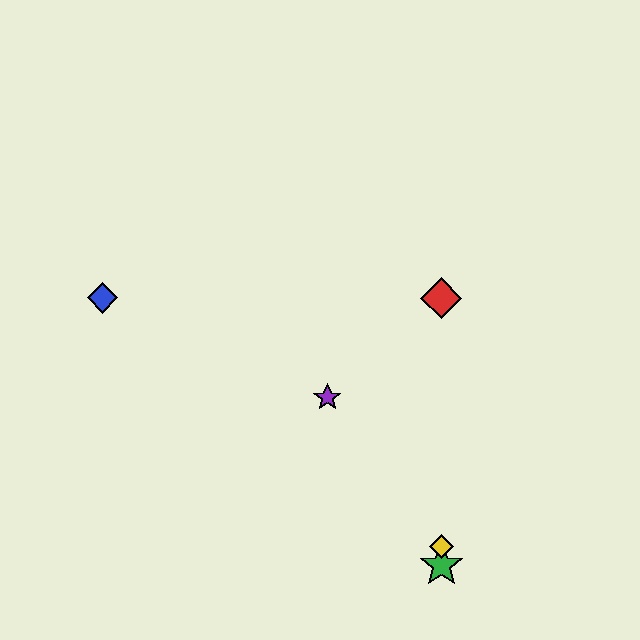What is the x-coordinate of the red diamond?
The red diamond is at x≈441.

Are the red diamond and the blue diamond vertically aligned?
No, the red diamond is at x≈441 and the blue diamond is at x≈102.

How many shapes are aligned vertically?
3 shapes (the red diamond, the green star, the yellow diamond) are aligned vertically.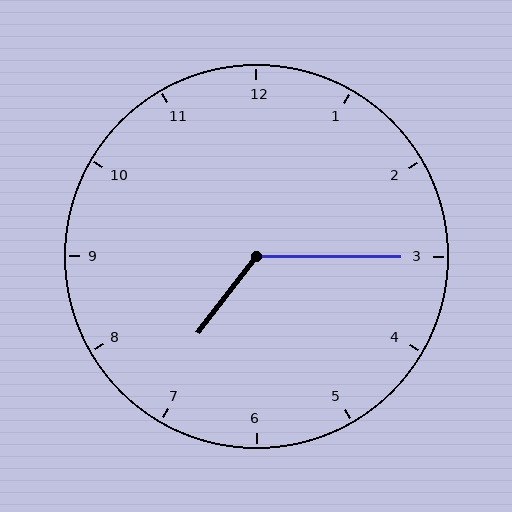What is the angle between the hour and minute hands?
Approximately 128 degrees.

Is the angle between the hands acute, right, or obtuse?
It is obtuse.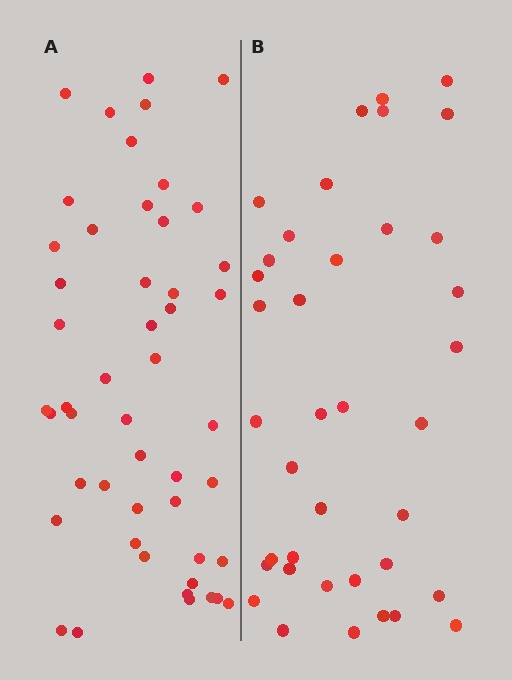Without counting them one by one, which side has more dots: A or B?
Region A (the left region) has more dots.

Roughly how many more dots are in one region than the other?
Region A has roughly 12 or so more dots than region B.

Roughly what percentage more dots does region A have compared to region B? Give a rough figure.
About 30% more.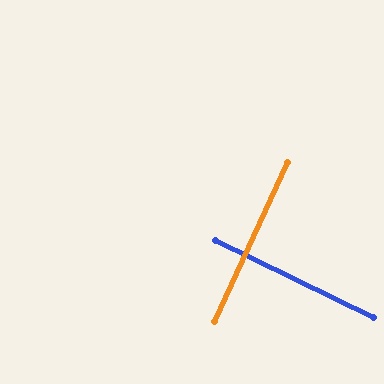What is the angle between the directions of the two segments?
Approximately 89 degrees.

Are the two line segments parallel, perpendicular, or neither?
Perpendicular — they meet at approximately 89°.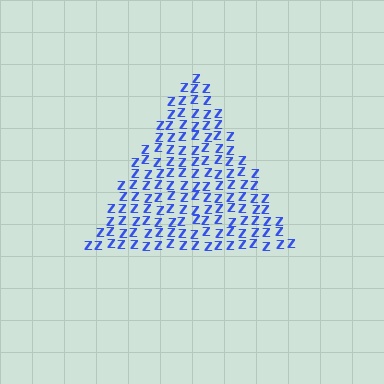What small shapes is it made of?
It is made of small letter Z's.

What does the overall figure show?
The overall figure shows a triangle.